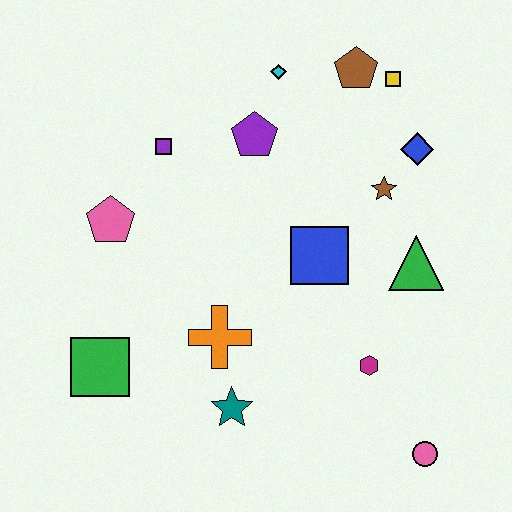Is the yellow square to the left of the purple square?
No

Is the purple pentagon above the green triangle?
Yes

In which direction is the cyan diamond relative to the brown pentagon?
The cyan diamond is to the left of the brown pentagon.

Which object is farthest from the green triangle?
The green square is farthest from the green triangle.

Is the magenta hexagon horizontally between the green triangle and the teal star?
Yes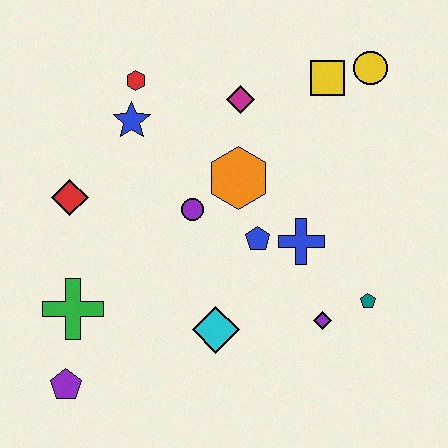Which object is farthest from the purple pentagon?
The yellow circle is farthest from the purple pentagon.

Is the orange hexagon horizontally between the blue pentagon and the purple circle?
Yes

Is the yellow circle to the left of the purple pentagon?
No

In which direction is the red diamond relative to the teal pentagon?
The red diamond is to the left of the teal pentagon.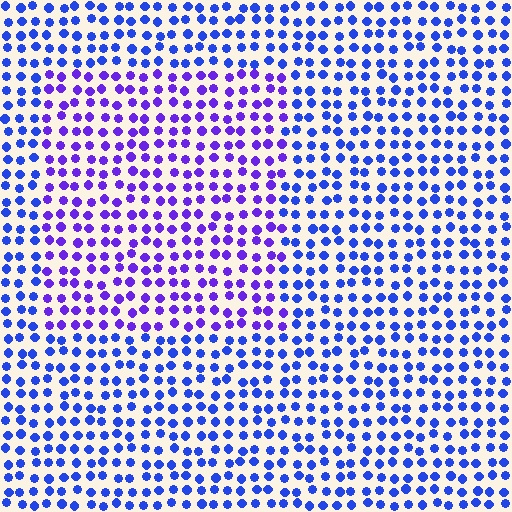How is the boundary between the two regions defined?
The boundary is defined purely by a slight shift in hue (about 33 degrees). Spacing, size, and orientation are identical on both sides.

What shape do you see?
I see a rectangle.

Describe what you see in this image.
The image is filled with small blue elements in a uniform arrangement. A rectangle-shaped region is visible where the elements are tinted to a slightly different hue, forming a subtle color boundary.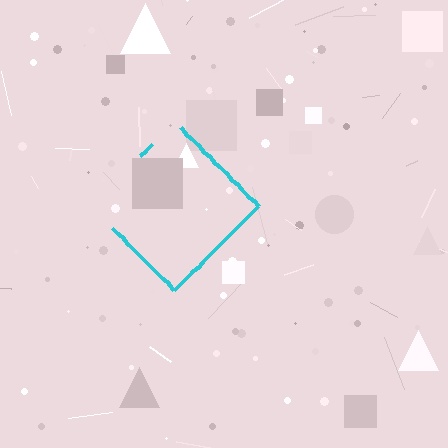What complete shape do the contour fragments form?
The contour fragments form a diamond.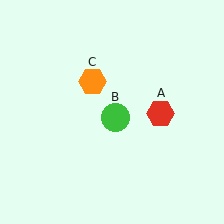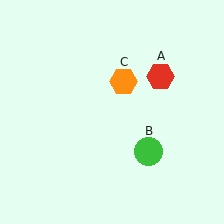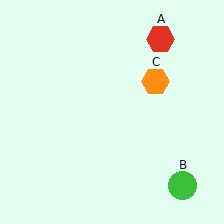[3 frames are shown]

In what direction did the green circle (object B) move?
The green circle (object B) moved down and to the right.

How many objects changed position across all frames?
3 objects changed position: red hexagon (object A), green circle (object B), orange hexagon (object C).